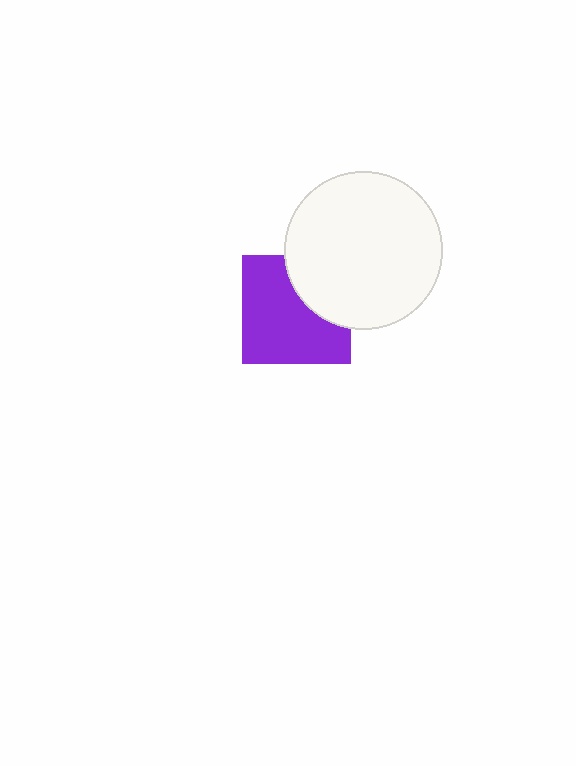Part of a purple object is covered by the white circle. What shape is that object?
It is a square.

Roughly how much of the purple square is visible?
Most of it is visible (roughly 69%).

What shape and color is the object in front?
The object in front is a white circle.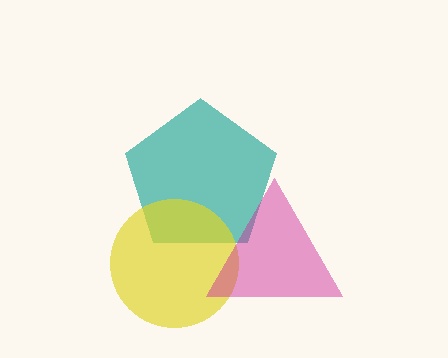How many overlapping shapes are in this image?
There are 3 overlapping shapes in the image.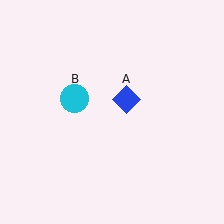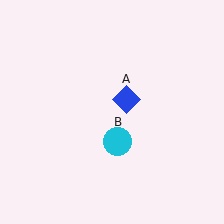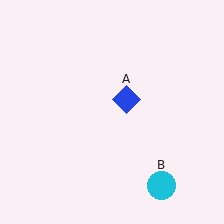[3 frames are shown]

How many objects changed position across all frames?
1 object changed position: cyan circle (object B).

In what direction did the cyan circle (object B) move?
The cyan circle (object B) moved down and to the right.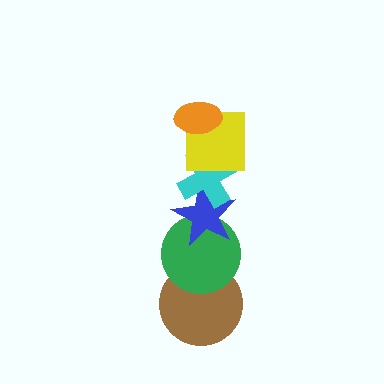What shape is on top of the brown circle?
The green circle is on top of the brown circle.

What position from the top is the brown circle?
The brown circle is 6th from the top.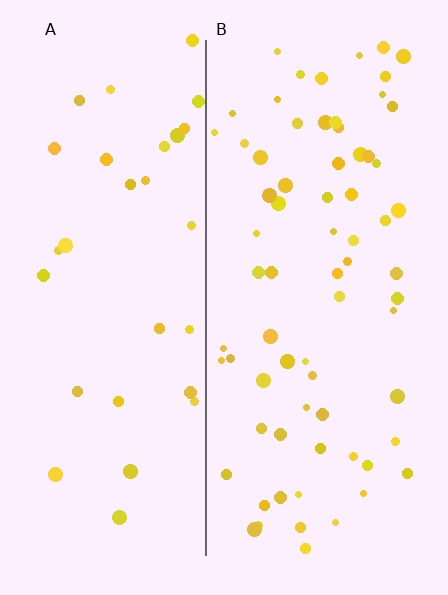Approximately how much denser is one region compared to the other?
Approximately 2.3× — region B over region A.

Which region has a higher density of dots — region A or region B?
B (the right).